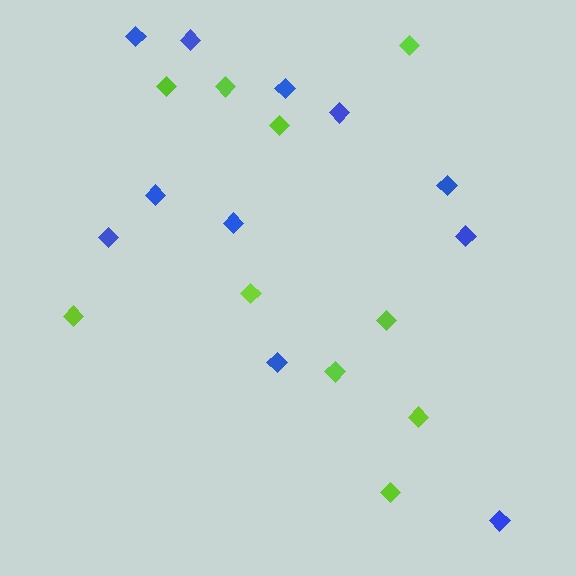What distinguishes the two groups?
There are 2 groups: one group of lime diamonds (10) and one group of blue diamonds (11).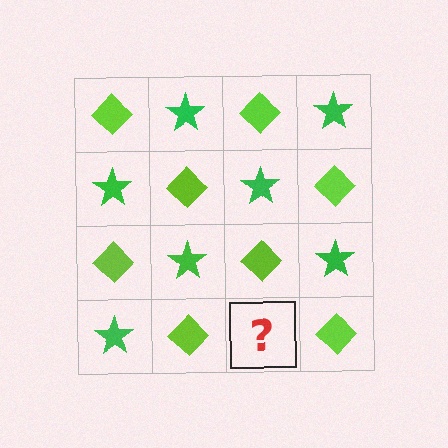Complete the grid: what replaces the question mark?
The question mark should be replaced with a green star.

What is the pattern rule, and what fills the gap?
The rule is that it alternates lime diamond and green star in a checkerboard pattern. The gap should be filled with a green star.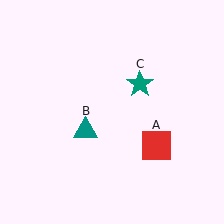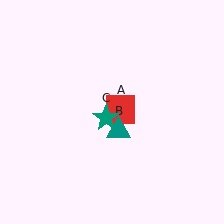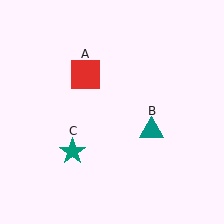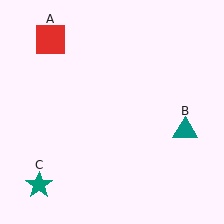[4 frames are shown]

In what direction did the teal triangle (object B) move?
The teal triangle (object B) moved right.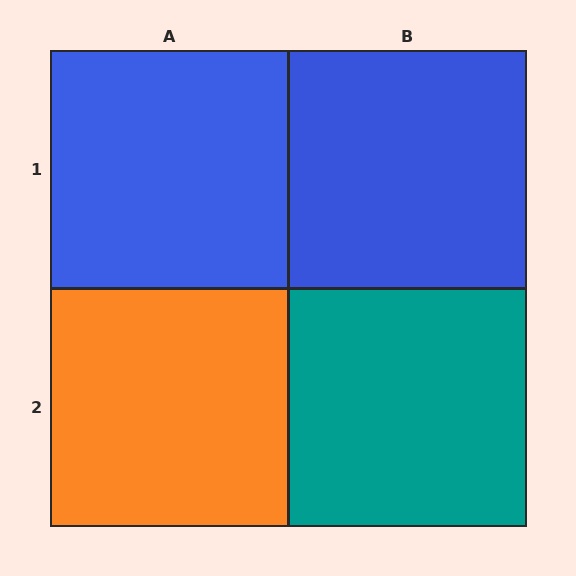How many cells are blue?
2 cells are blue.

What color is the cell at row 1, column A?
Blue.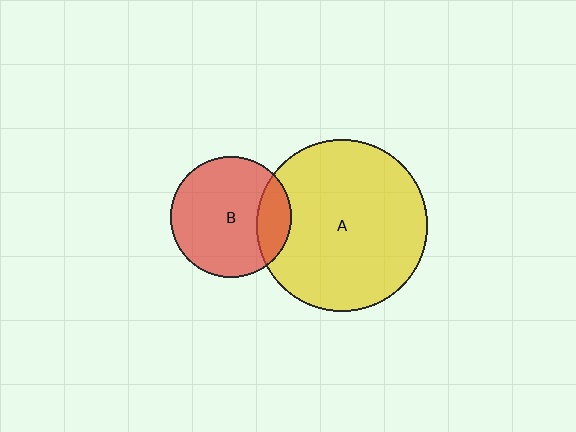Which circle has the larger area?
Circle A (yellow).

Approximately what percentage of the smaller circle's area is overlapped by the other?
Approximately 20%.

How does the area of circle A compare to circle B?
Approximately 2.0 times.